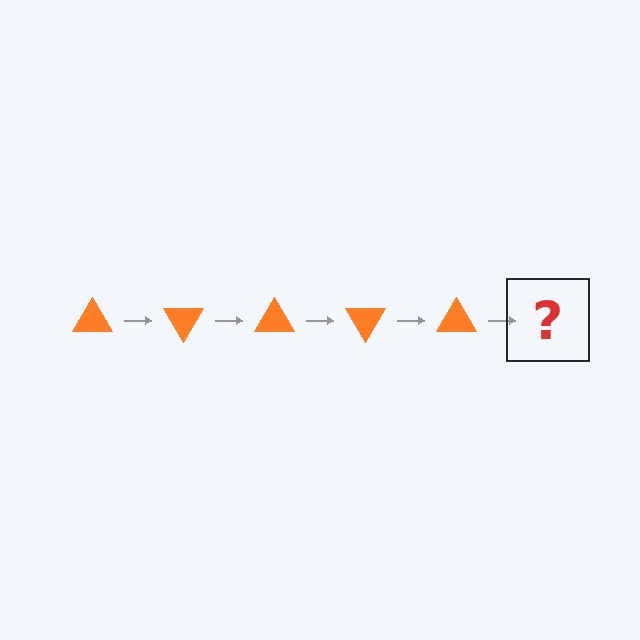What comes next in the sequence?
The next element should be an orange triangle rotated 300 degrees.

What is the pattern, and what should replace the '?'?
The pattern is that the triangle rotates 60 degrees each step. The '?' should be an orange triangle rotated 300 degrees.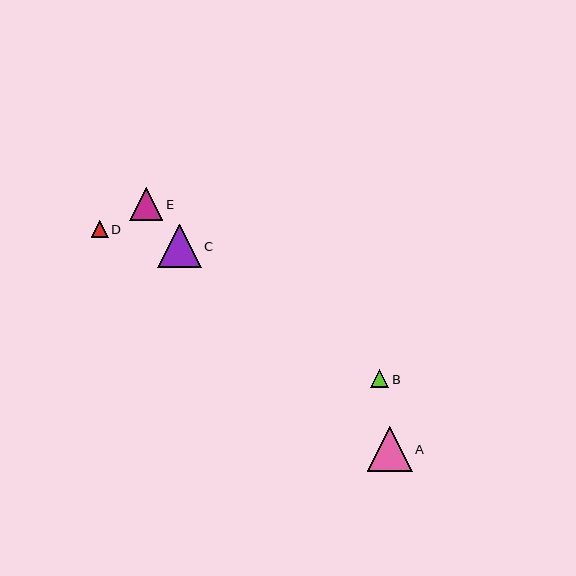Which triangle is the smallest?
Triangle D is the smallest with a size of approximately 17 pixels.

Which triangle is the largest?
Triangle A is the largest with a size of approximately 45 pixels.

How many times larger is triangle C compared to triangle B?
Triangle C is approximately 2.4 times the size of triangle B.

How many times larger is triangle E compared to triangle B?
Triangle E is approximately 1.8 times the size of triangle B.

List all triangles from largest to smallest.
From largest to smallest: A, C, E, B, D.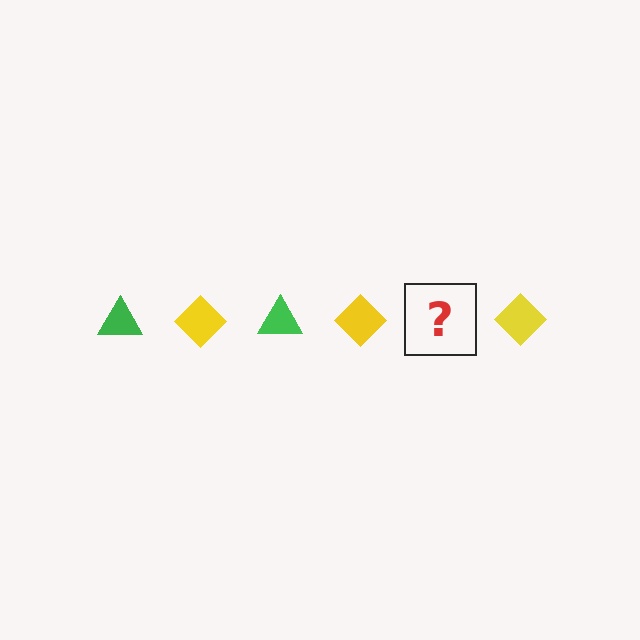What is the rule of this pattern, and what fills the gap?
The rule is that the pattern alternates between green triangle and yellow diamond. The gap should be filled with a green triangle.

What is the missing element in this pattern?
The missing element is a green triangle.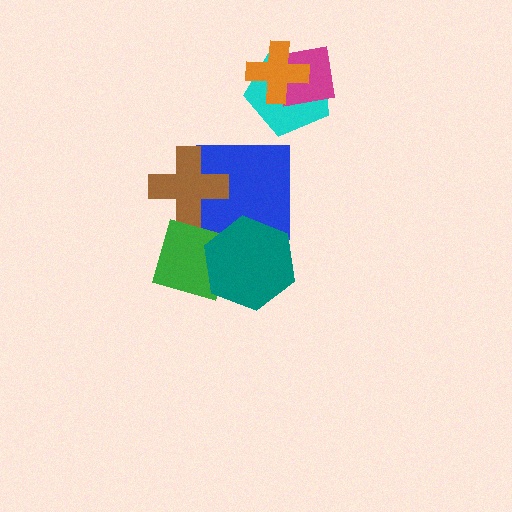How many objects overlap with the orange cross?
2 objects overlap with the orange cross.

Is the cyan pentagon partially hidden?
Yes, it is partially covered by another shape.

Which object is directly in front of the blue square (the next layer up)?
The brown cross is directly in front of the blue square.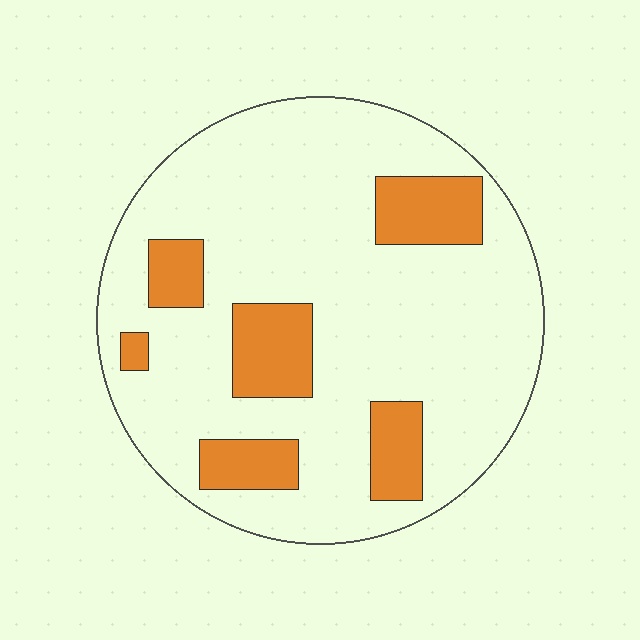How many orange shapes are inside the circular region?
6.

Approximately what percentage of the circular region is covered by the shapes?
Approximately 20%.